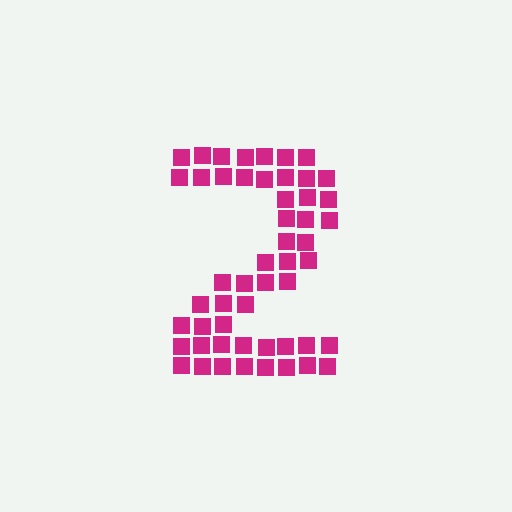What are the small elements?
The small elements are squares.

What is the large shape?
The large shape is the digit 2.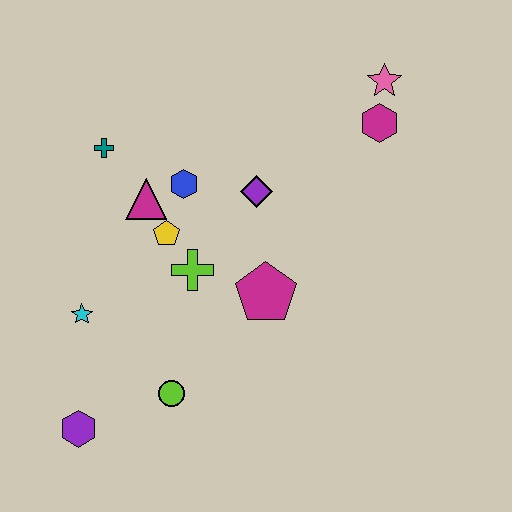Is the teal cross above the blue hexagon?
Yes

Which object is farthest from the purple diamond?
The purple hexagon is farthest from the purple diamond.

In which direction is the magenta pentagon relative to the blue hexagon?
The magenta pentagon is below the blue hexagon.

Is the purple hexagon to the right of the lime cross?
No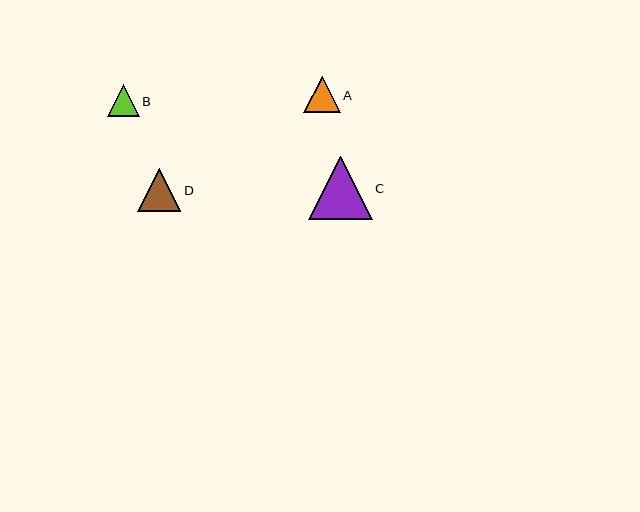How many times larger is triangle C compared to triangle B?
Triangle C is approximately 2.0 times the size of triangle B.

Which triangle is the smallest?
Triangle B is the smallest with a size of approximately 32 pixels.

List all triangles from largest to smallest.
From largest to smallest: C, D, A, B.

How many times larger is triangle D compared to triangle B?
Triangle D is approximately 1.4 times the size of triangle B.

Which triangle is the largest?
Triangle C is the largest with a size of approximately 64 pixels.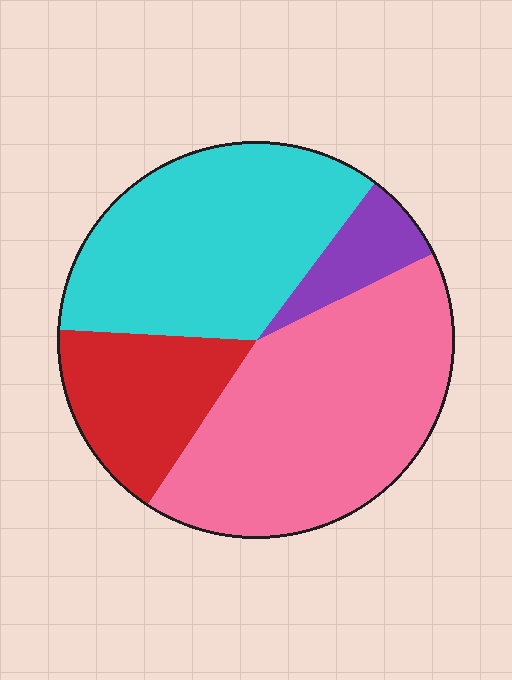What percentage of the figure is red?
Red takes up about one sixth (1/6) of the figure.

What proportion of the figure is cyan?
Cyan covers 35% of the figure.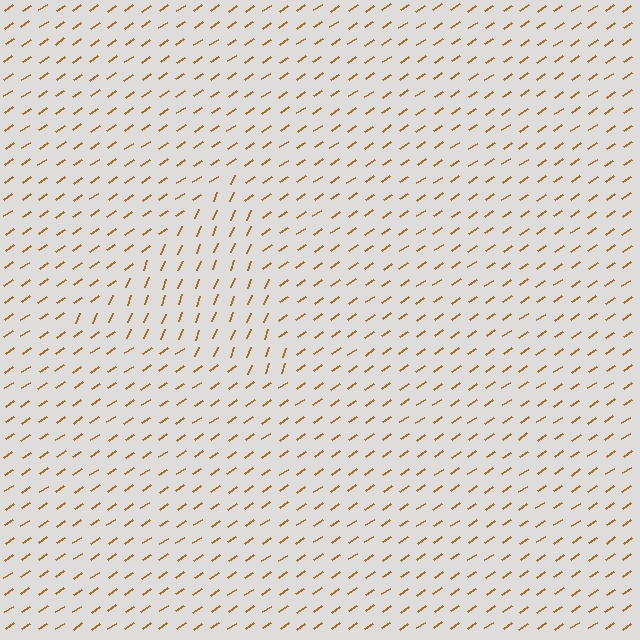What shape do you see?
I see a triangle.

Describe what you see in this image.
The image is filled with small brown line segments. A triangle region in the image has lines oriented differently from the surrounding lines, creating a visible texture boundary.